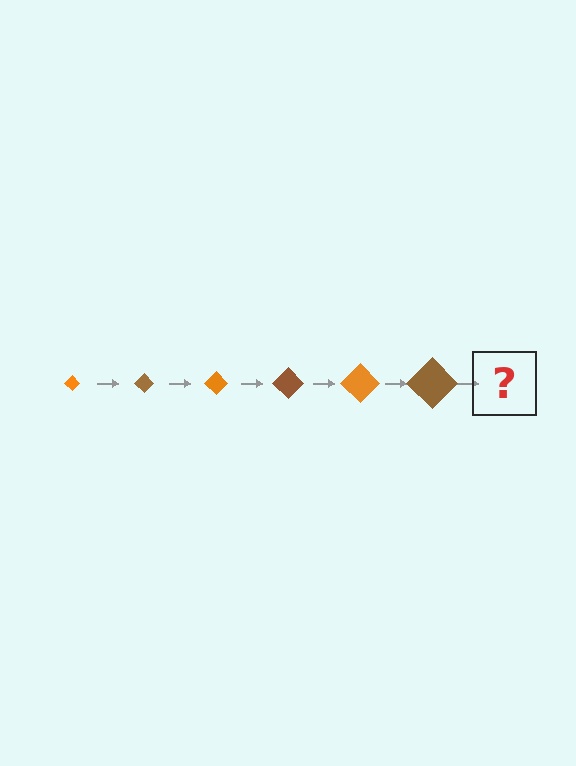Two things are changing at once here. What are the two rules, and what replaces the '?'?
The two rules are that the diamond grows larger each step and the color cycles through orange and brown. The '?' should be an orange diamond, larger than the previous one.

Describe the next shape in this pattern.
It should be an orange diamond, larger than the previous one.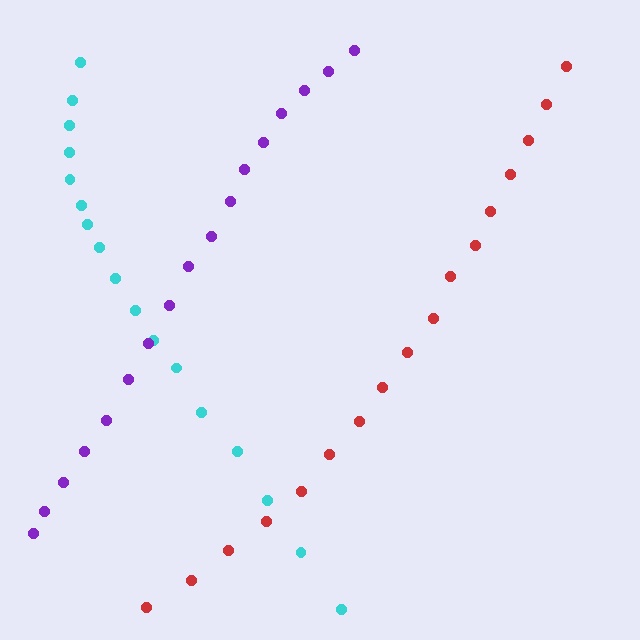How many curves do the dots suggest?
There are 3 distinct paths.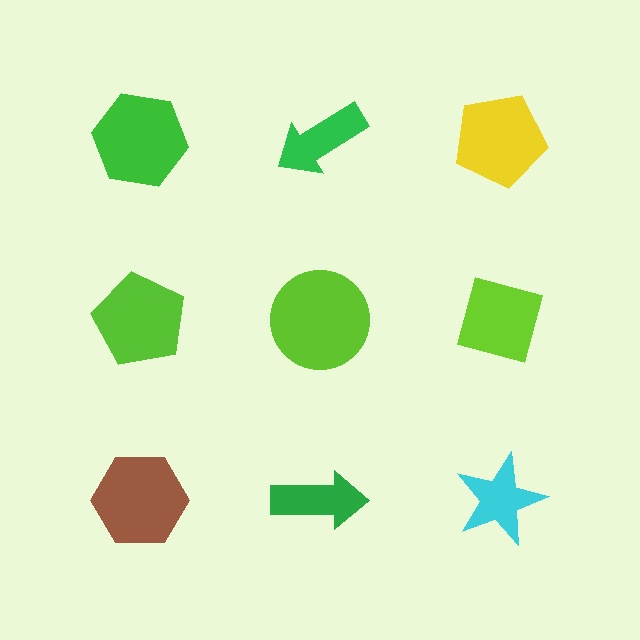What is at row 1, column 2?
A green arrow.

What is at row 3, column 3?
A cyan star.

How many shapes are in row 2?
3 shapes.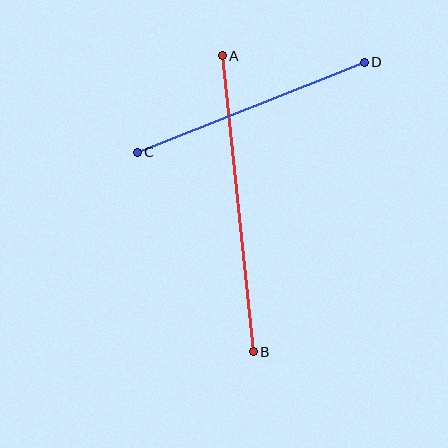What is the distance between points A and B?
The distance is approximately 297 pixels.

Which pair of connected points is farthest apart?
Points A and B are farthest apart.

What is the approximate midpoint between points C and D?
The midpoint is at approximately (251, 107) pixels.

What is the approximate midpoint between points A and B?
The midpoint is at approximately (238, 204) pixels.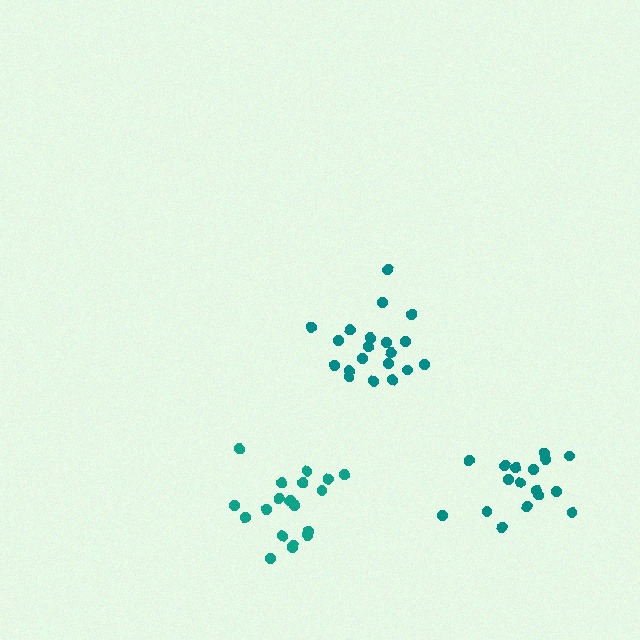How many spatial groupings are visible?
There are 3 spatial groupings.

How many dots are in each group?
Group 1: 20 dots, Group 2: 17 dots, Group 3: 19 dots (56 total).